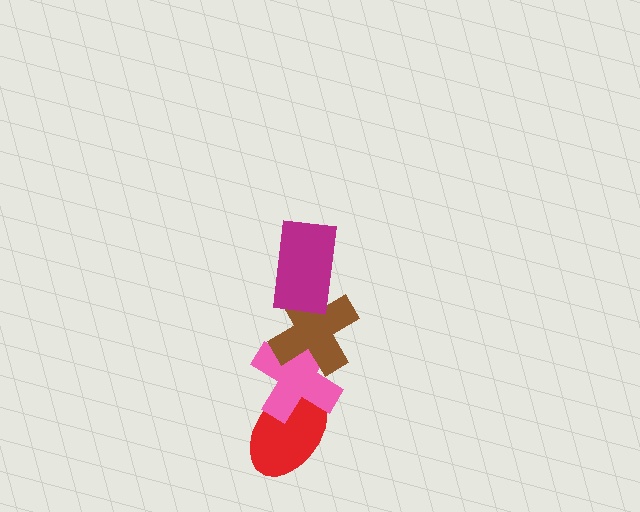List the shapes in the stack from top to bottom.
From top to bottom: the magenta rectangle, the brown cross, the pink cross, the red ellipse.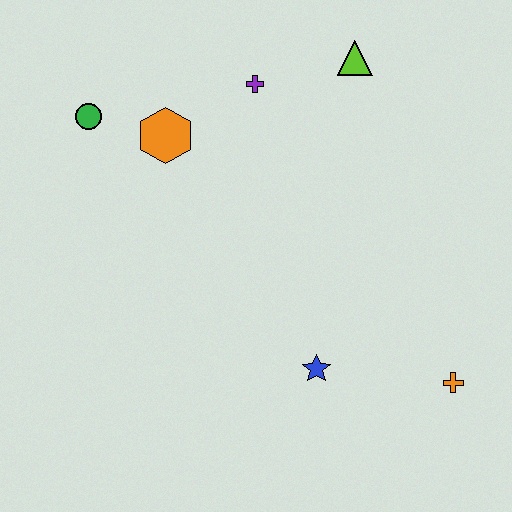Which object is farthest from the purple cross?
The orange cross is farthest from the purple cross.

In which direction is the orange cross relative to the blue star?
The orange cross is to the right of the blue star.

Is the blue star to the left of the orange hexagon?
No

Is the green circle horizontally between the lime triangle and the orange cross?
No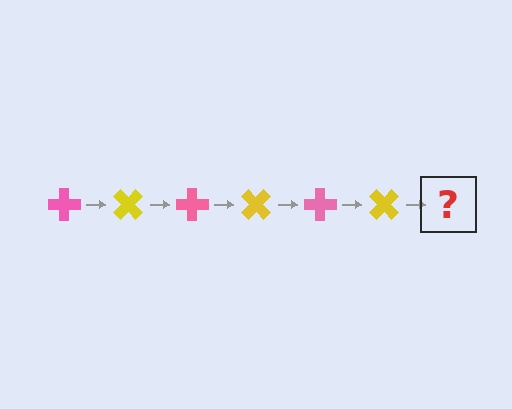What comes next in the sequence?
The next element should be a pink cross, rotated 270 degrees from the start.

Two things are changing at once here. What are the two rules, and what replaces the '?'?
The two rules are that it rotates 45 degrees each step and the color cycles through pink and yellow. The '?' should be a pink cross, rotated 270 degrees from the start.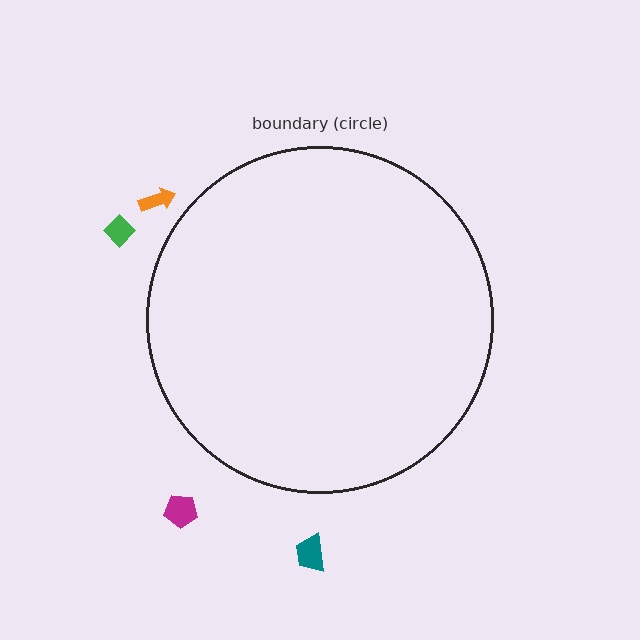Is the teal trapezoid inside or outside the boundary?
Outside.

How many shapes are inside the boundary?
0 inside, 4 outside.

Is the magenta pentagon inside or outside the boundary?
Outside.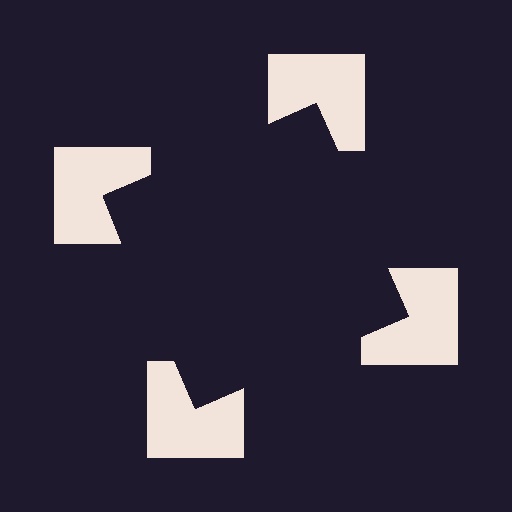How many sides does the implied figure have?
4 sides.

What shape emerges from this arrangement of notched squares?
An illusory square — its edges are inferred from the aligned wedge cuts in the notched squares, not physically drawn.